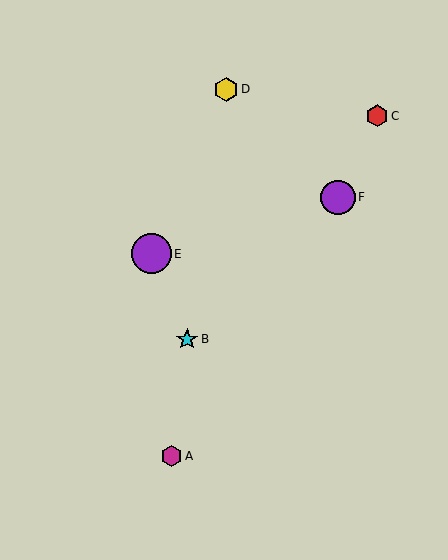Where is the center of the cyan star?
The center of the cyan star is at (187, 339).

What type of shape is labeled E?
Shape E is a purple circle.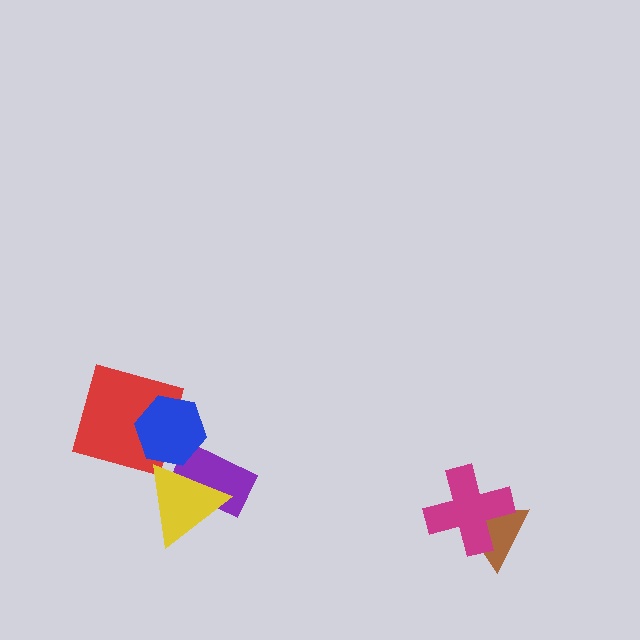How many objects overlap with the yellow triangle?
2 objects overlap with the yellow triangle.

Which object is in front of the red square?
The blue hexagon is in front of the red square.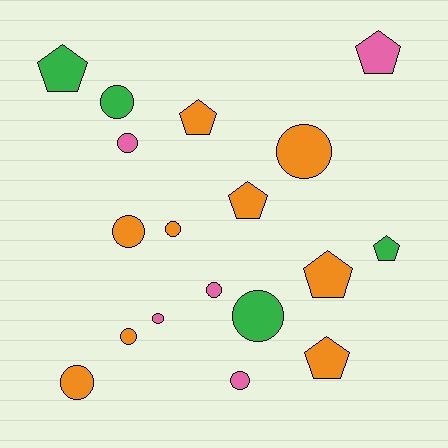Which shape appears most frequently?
Circle, with 11 objects.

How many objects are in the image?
There are 18 objects.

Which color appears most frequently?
Orange, with 9 objects.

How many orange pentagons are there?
There are 4 orange pentagons.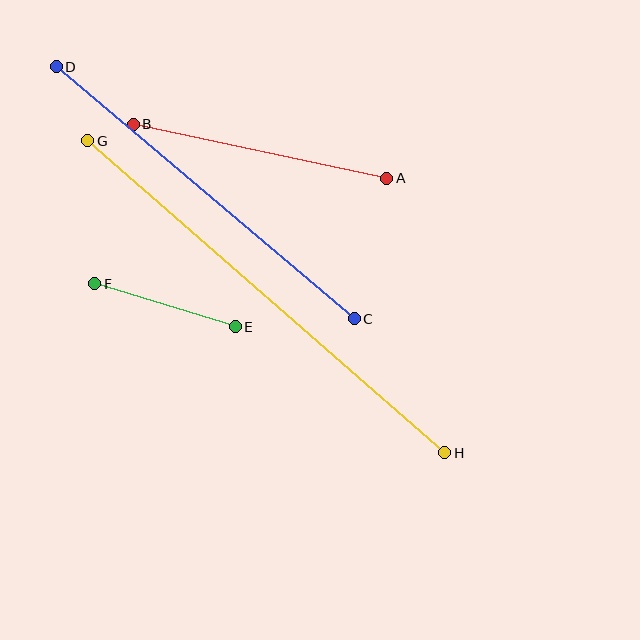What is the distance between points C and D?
The distance is approximately 390 pixels.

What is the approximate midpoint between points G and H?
The midpoint is at approximately (266, 297) pixels.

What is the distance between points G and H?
The distance is approximately 474 pixels.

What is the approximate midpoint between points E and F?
The midpoint is at approximately (165, 305) pixels.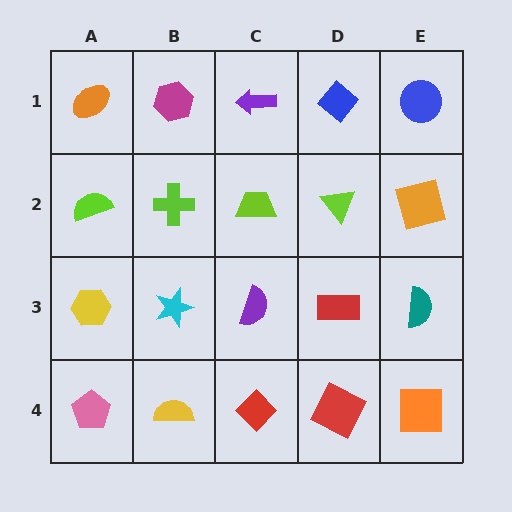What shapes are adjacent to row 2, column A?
An orange ellipse (row 1, column A), a yellow hexagon (row 3, column A), a lime cross (row 2, column B).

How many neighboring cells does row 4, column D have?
3.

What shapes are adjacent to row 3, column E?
An orange square (row 2, column E), an orange square (row 4, column E), a red rectangle (row 3, column D).